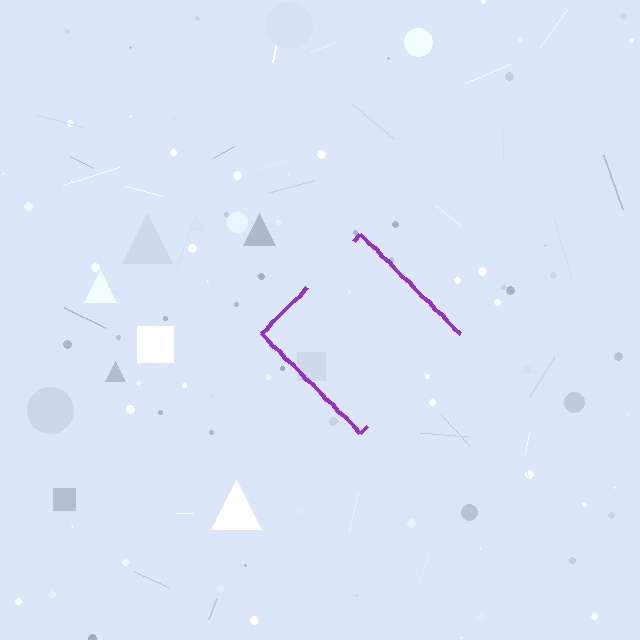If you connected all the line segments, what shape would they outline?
They would outline a diamond.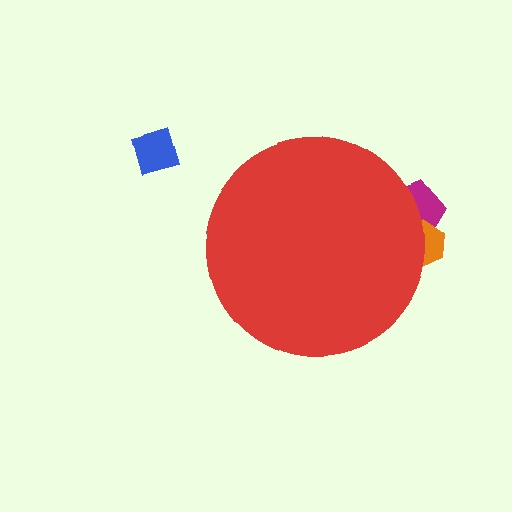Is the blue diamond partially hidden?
No, the blue diamond is fully visible.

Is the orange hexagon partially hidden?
Yes, the orange hexagon is partially hidden behind the red circle.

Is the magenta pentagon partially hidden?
Yes, the magenta pentagon is partially hidden behind the red circle.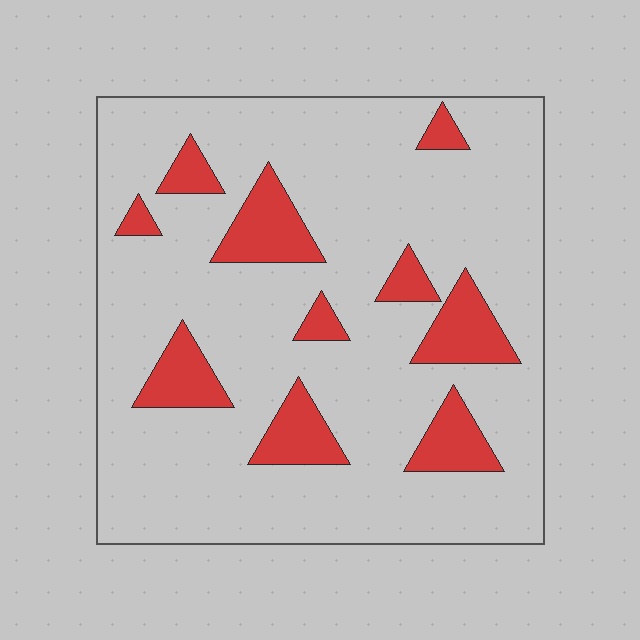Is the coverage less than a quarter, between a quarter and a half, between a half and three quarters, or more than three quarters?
Less than a quarter.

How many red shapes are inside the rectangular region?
10.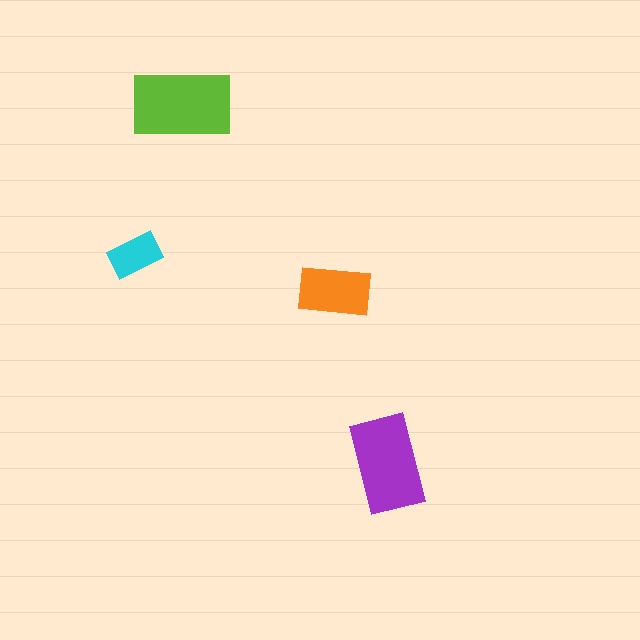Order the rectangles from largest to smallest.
the lime one, the purple one, the orange one, the cyan one.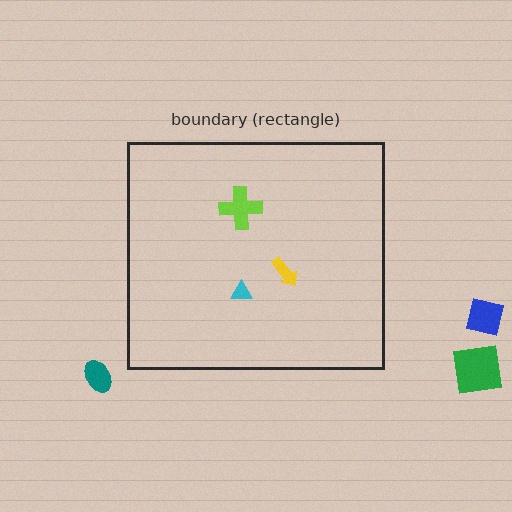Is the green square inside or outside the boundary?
Outside.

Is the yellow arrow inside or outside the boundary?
Inside.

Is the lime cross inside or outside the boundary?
Inside.